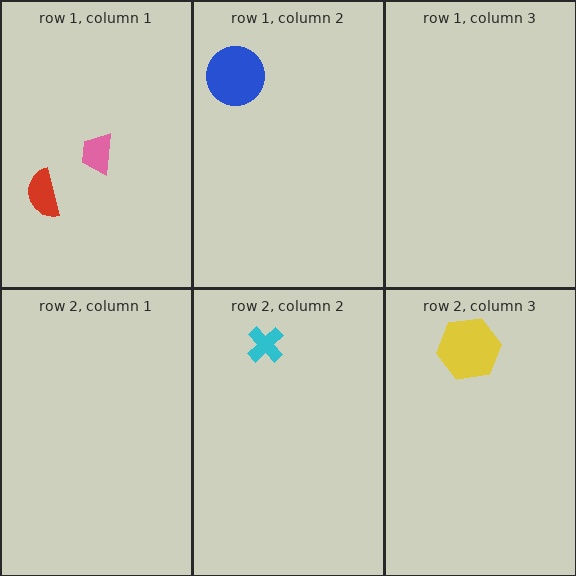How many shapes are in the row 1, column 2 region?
1.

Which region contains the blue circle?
The row 1, column 2 region.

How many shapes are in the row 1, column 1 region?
2.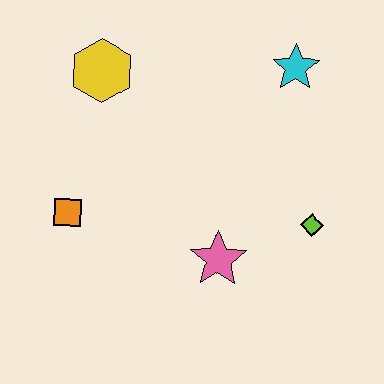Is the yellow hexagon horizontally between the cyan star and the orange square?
Yes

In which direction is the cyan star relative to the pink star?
The cyan star is above the pink star.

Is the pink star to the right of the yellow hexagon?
Yes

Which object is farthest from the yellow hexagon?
The lime diamond is farthest from the yellow hexagon.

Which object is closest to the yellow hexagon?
The orange square is closest to the yellow hexagon.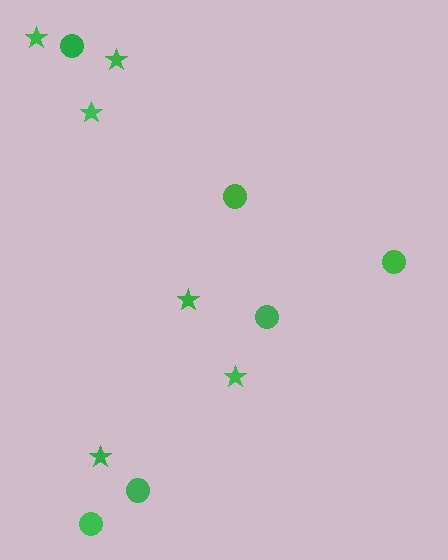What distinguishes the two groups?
There are 2 groups: one group of circles (6) and one group of stars (6).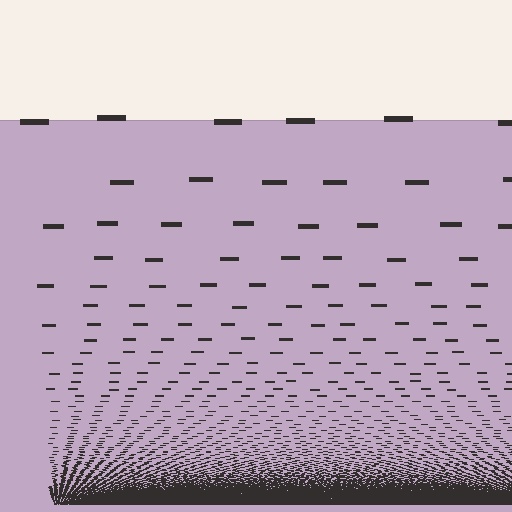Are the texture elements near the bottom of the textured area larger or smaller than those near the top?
Smaller. The gradient is inverted — elements near the bottom are smaller and denser.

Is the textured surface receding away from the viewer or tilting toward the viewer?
The surface appears to tilt toward the viewer. Texture elements get larger and sparser toward the top.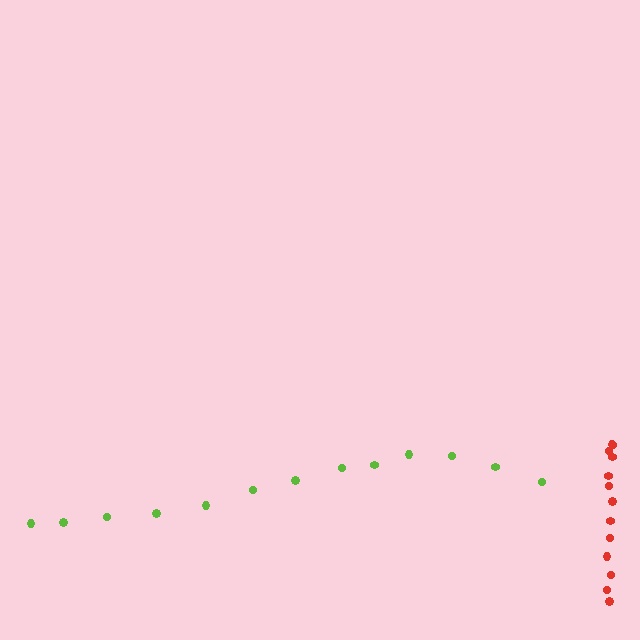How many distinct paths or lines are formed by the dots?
There are 2 distinct paths.